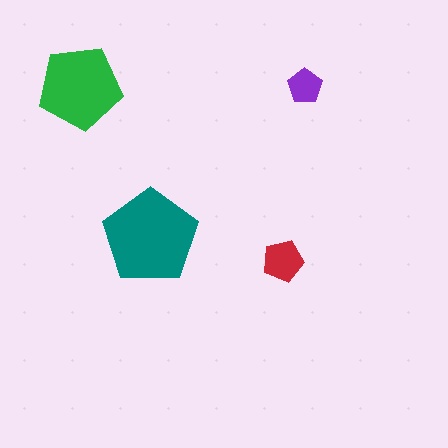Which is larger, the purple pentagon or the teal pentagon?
The teal one.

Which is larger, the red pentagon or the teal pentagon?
The teal one.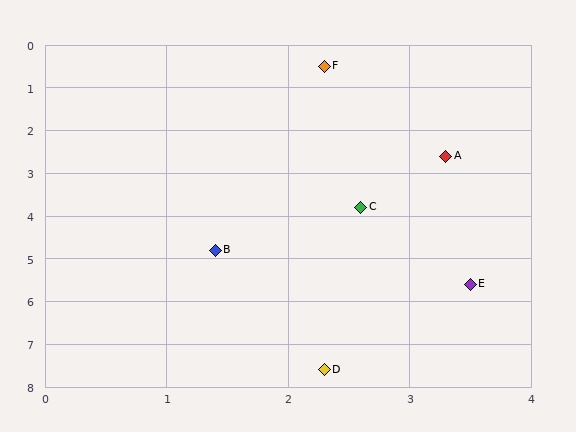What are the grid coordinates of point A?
Point A is at approximately (3.3, 2.6).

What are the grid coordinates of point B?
Point B is at approximately (1.4, 4.8).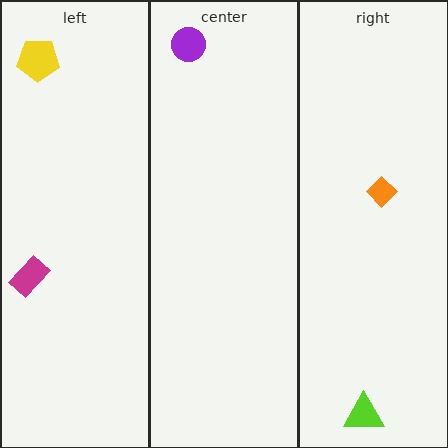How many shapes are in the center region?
1.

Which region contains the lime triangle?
The right region.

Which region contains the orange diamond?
The right region.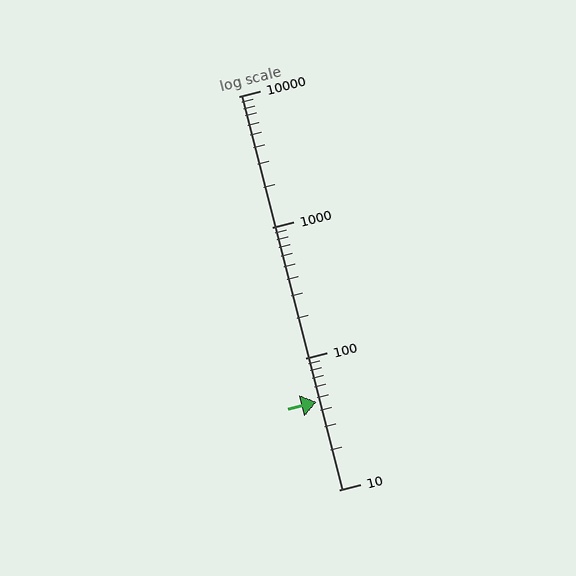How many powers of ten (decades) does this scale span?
The scale spans 3 decades, from 10 to 10000.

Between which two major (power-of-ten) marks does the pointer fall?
The pointer is between 10 and 100.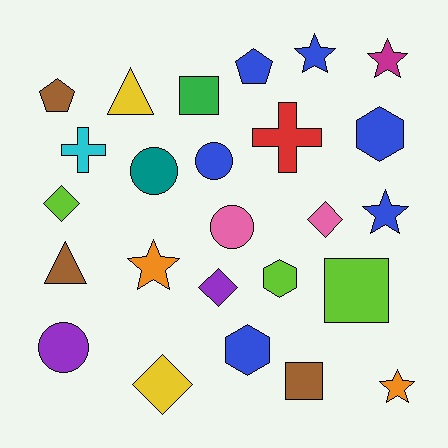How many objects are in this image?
There are 25 objects.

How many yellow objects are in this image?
There are 2 yellow objects.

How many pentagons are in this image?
There are 2 pentagons.